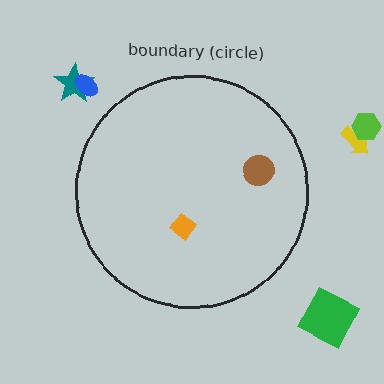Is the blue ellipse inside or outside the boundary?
Outside.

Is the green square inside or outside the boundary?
Outside.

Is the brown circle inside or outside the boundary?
Inside.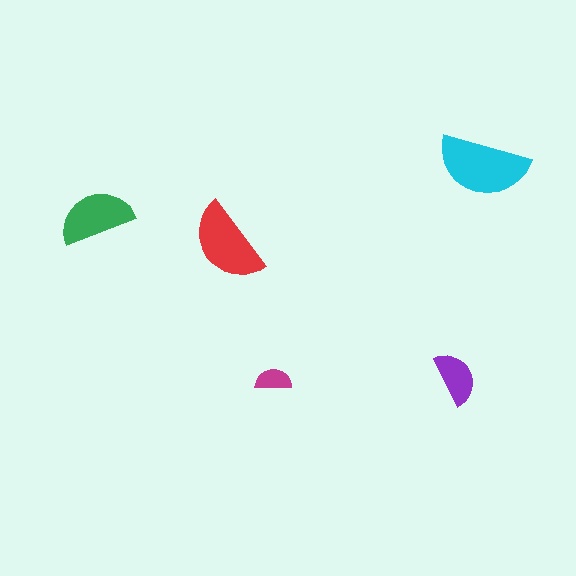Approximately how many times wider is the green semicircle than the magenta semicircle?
About 2 times wider.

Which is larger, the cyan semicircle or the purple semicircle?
The cyan one.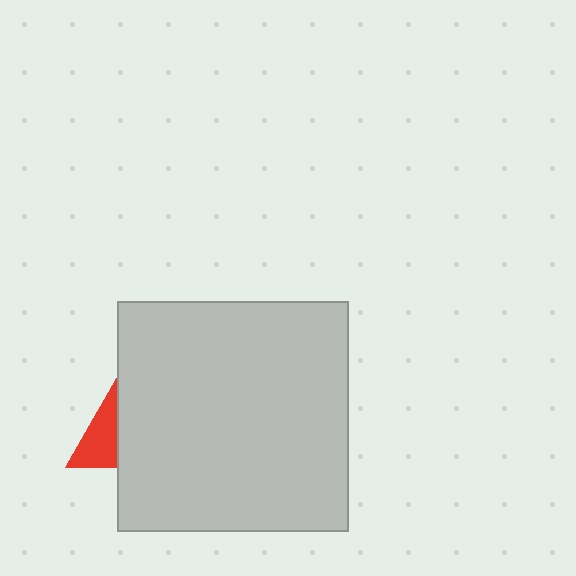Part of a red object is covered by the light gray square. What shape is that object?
It is a triangle.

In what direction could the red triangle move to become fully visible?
The red triangle could move left. That would shift it out from behind the light gray square entirely.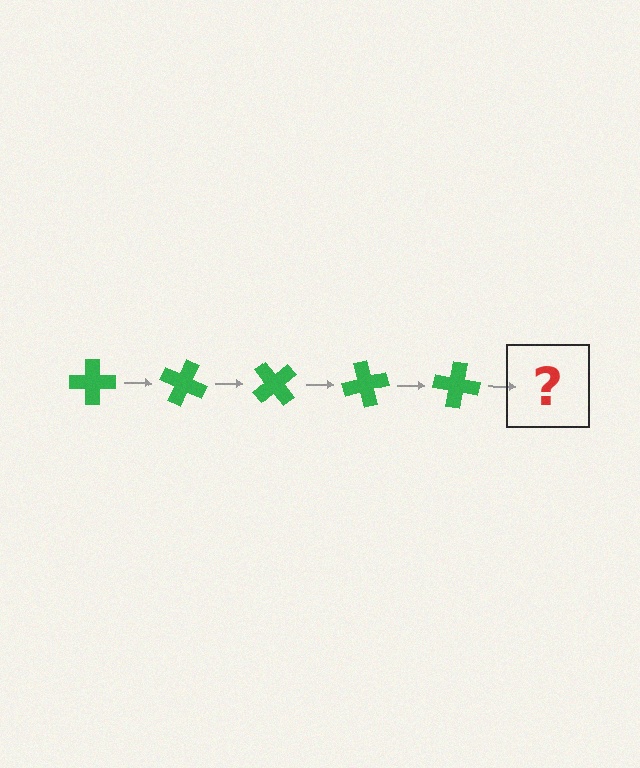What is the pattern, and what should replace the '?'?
The pattern is that the cross rotates 25 degrees each step. The '?' should be a green cross rotated 125 degrees.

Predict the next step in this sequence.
The next step is a green cross rotated 125 degrees.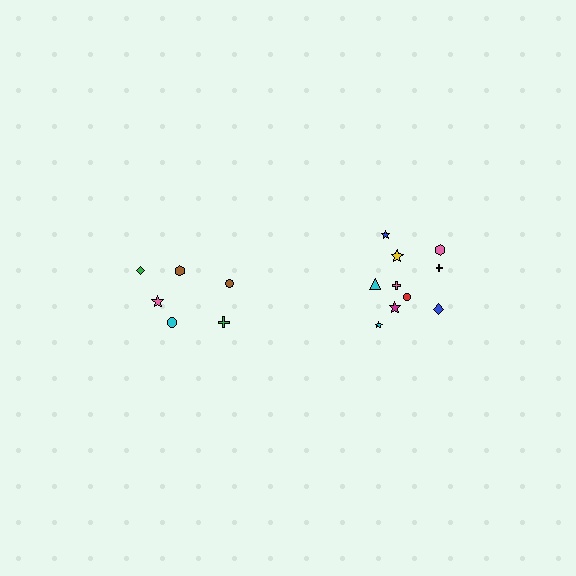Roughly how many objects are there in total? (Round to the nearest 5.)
Roughly 15 objects in total.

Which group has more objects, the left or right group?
The right group.